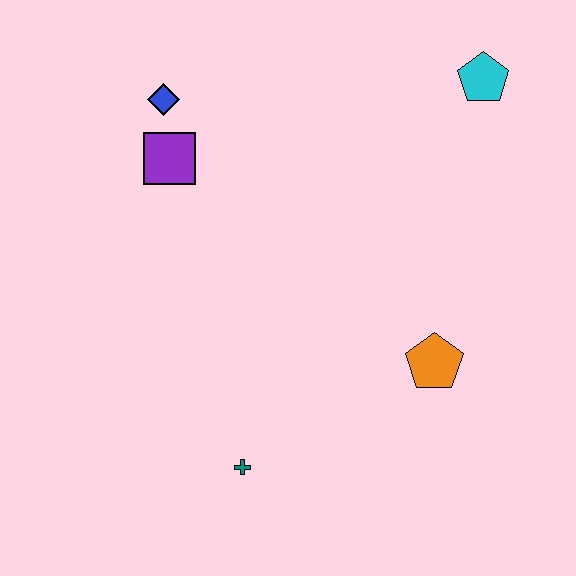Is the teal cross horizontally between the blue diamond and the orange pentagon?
Yes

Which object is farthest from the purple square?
The orange pentagon is farthest from the purple square.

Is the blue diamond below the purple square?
No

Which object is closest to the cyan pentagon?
The orange pentagon is closest to the cyan pentagon.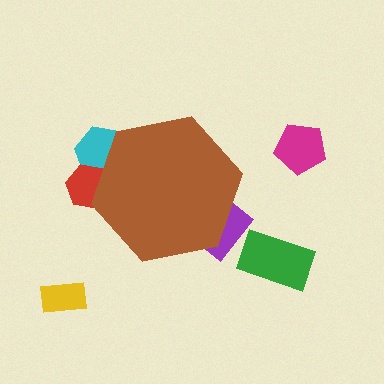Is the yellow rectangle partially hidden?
No, the yellow rectangle is fully visible.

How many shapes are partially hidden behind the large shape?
3 shapes are partially hidden.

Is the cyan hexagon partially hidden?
Yes, the cyan hexagon is partially hidden behind the brown hexagon.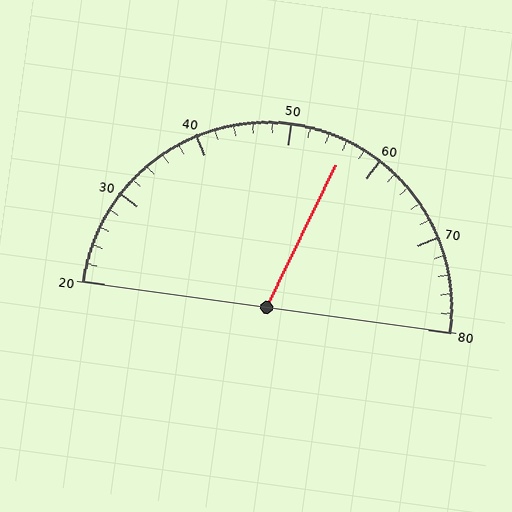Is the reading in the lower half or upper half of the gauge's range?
The reading is in the upper half of the range (20 to 80).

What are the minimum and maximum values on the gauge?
The gauge ranges from 20 to 80.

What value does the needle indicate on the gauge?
The needle indicates approximately 56.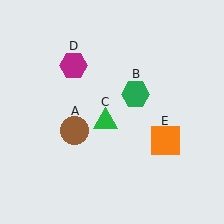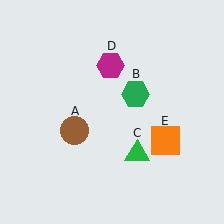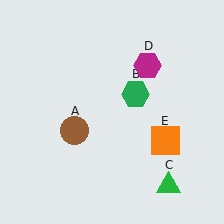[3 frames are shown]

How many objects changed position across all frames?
2 objects changed position: green triangle (object C), magenta hexagon (object D).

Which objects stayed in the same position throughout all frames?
Brown circle (object A) and green hexagon (object B) and orange square (object E) remained stationary.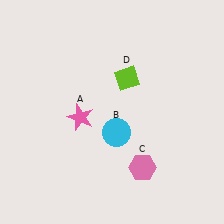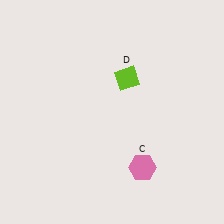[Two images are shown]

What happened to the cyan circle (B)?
The cyan circle (B) was removed in Image 2. It was in the bottom-right area of Image 1.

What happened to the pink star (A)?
The pink star (A) was removed in Image 2. It was in the bottom-left area of Image 1.